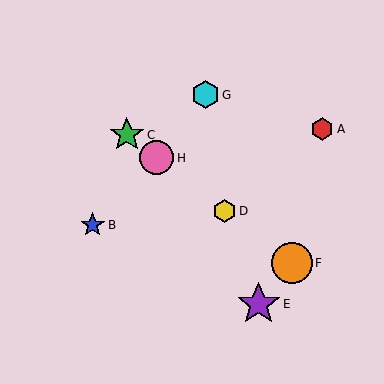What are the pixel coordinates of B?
Object B is at (93, 225).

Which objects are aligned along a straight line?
Objects C, D, F, H are aligned along a straight line.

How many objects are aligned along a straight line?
4 objects (C, D, F, H) are aligned along a straight line.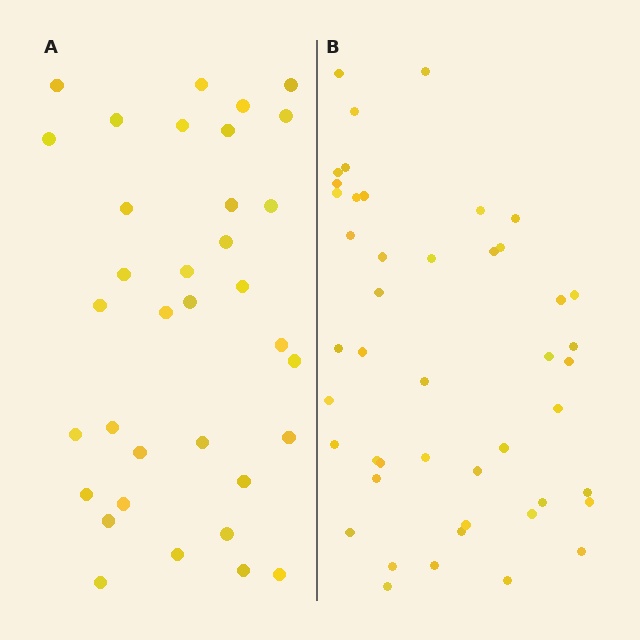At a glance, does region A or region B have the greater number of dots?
Region B (the right region) has more dots.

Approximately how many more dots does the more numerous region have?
Region B has roughly 12 or so more dots than region A.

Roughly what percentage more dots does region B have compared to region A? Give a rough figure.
About 30% more.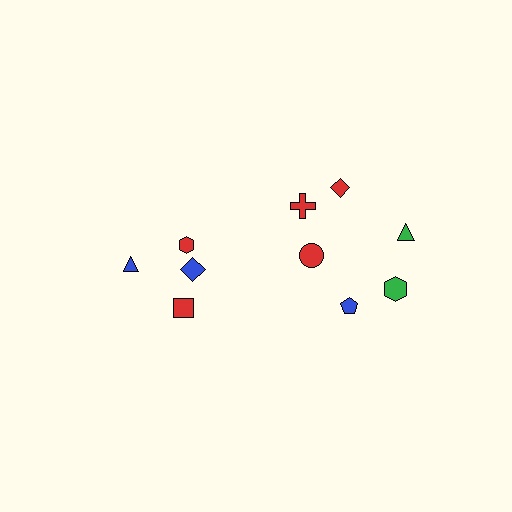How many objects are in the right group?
There are 6 objects.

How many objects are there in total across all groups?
There are 10 objects.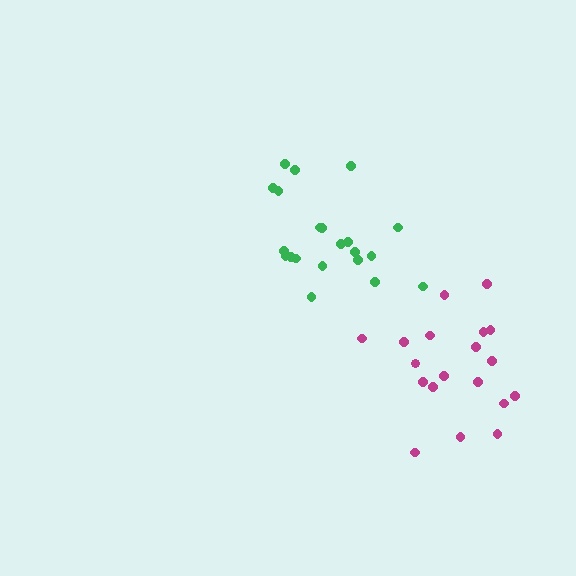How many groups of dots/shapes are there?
There are 2 groups.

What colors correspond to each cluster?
The clusters are colored: green, magenta.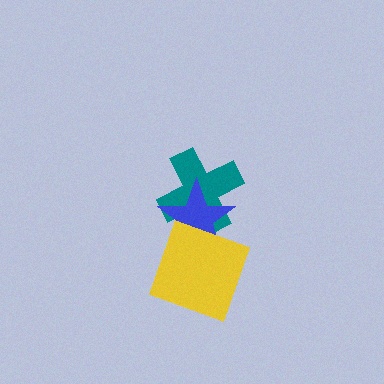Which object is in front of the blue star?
The yellow square is in front of the blue star.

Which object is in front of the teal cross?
The blue star is in front of the teal cross.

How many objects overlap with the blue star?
2 objects overlap with the blue star.